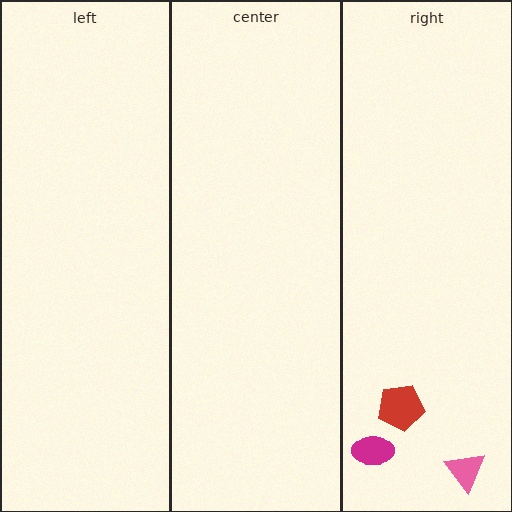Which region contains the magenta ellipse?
The right region.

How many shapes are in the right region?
3.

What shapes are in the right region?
The magenta ellipse, the red pentagon, the pink triangle.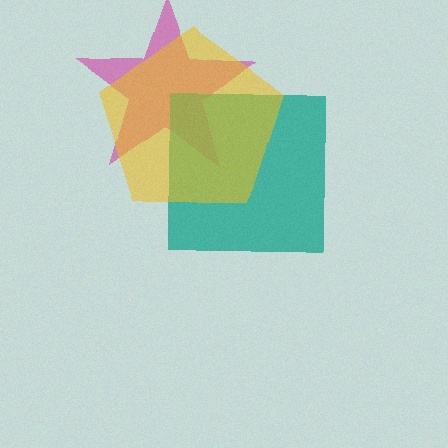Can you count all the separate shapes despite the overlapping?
Yes, there are 3 separate shapes.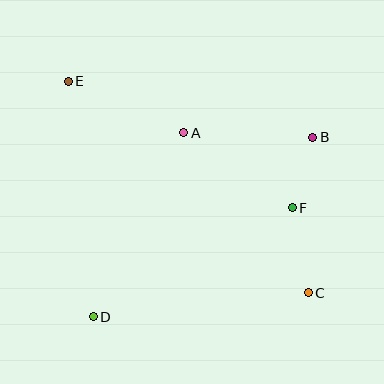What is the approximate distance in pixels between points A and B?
The distance between A and B is approximately 129 pixels.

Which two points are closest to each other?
Points B and F are closest to each other.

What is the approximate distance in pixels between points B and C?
The distance between B and C is approximately 156 pixels.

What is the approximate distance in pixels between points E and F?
The distance between E and F is approximately 257 pixels.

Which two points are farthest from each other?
Points C and E are farthest from each other.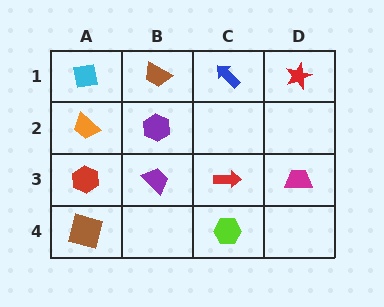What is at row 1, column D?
A red star.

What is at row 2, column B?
A purple hexagon.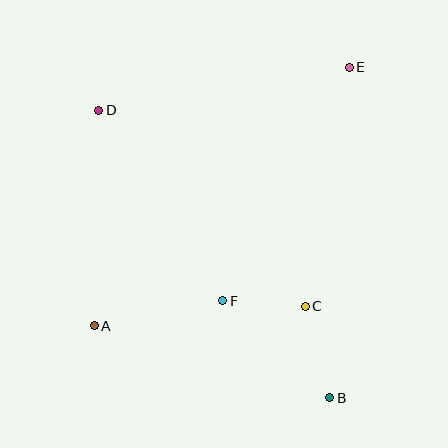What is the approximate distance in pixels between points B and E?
The distance between B and E is approximately 331 pixels.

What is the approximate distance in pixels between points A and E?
The distance between A and E is approximately 363 pixels.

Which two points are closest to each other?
Points C and F are closest to each other.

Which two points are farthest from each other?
Points B and D are farthest from each other.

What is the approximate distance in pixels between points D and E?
The distance between D and E is approximately 254 pixels.